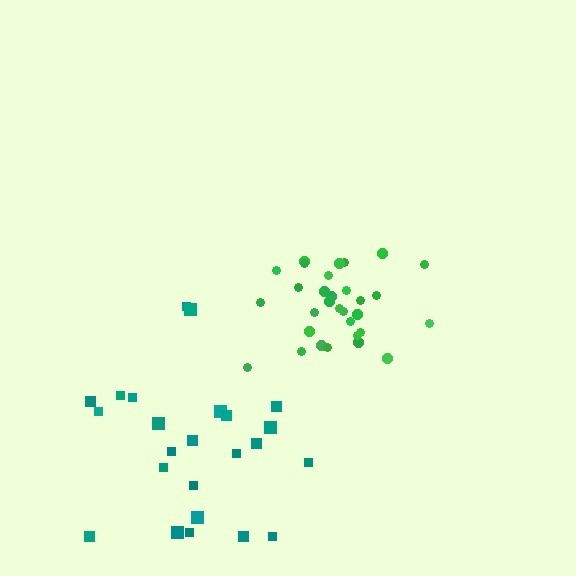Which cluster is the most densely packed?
Green.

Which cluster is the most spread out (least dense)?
Teal.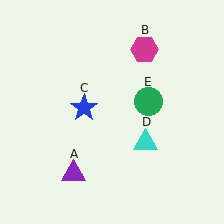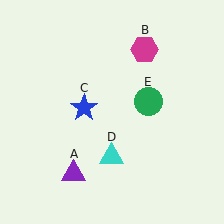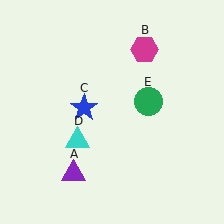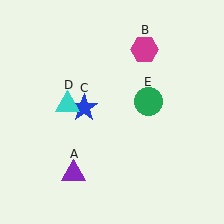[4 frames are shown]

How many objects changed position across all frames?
1 object changed position: cyan triangle (object D).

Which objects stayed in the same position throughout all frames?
Purple triangle (object A) and magenta hexagon (object B) and blue star (object C) and green circle (object E) remained stationary.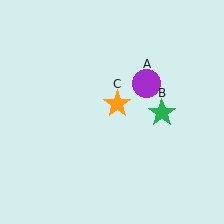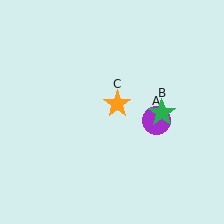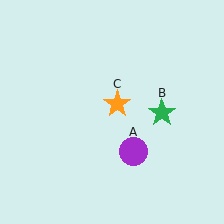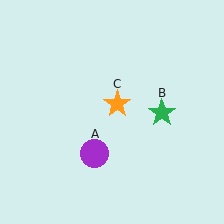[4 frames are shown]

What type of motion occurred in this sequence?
The purple circle (object A) rotated clockwise around the center of the scene.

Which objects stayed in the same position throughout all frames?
Green star (object B) and orange star (object C) remained stationary.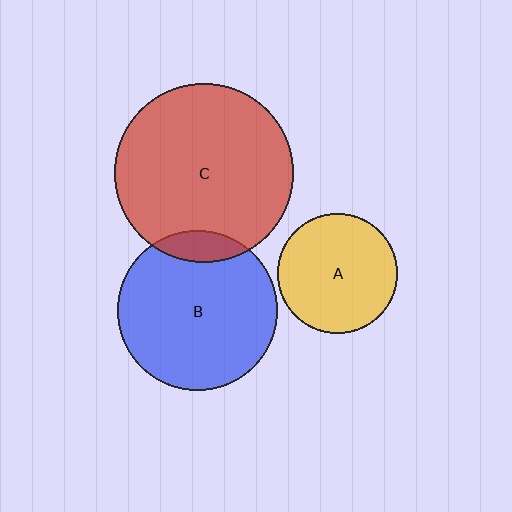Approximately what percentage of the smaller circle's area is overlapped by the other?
Approximately 10%.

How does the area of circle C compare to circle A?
Approximately 2.2 times.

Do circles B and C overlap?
Yes.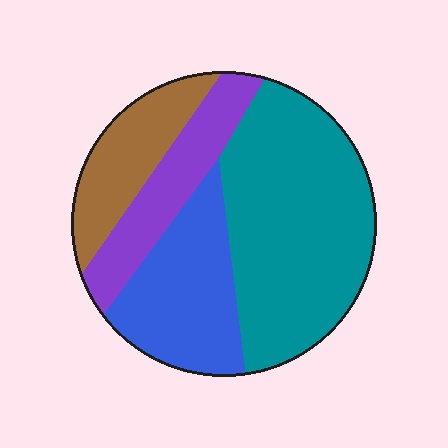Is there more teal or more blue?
Teal.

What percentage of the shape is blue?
Blue takes up between a sixth and a third of the shape.